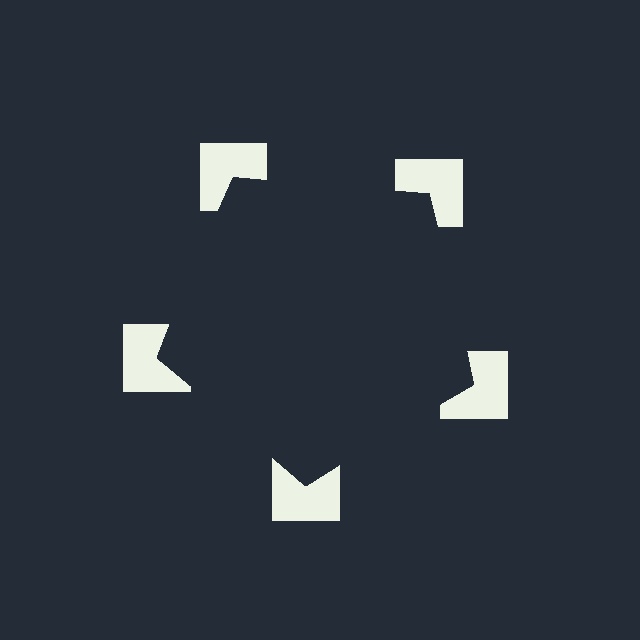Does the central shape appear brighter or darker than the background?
It typically appears slightly darker than the background, even though no actual brightness change is drawn.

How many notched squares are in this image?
There are 5 — one at each vertex of the illusory pentagon.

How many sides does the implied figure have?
5 sides.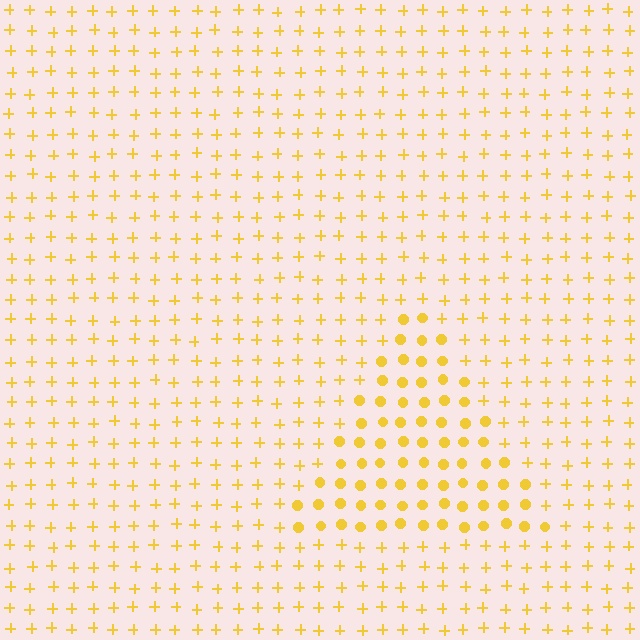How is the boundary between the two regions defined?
The boundary is defined by a change in element shape: circles inside vs. plus signs outside. All elements share the same color and spacing.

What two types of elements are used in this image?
The image uses circles inside the triangle region and plus signs outside it.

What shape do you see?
I see a triangle.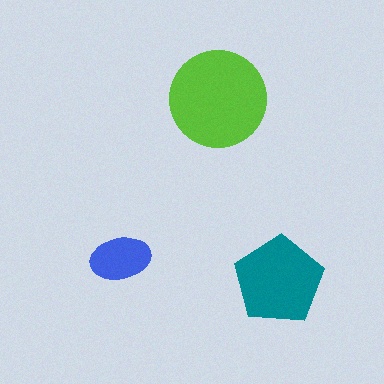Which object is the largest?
The lime circle.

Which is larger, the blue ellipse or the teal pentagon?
The teal pentagon.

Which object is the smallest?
The blue ellipse.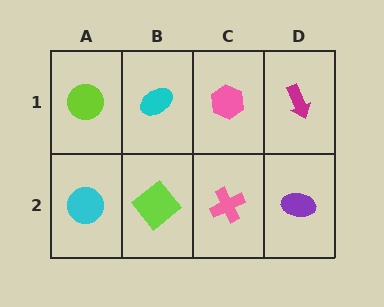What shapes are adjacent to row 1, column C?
A pink cross (row 2, column C), a cyan ellipse (row 1, column B), a magenta arrow (row 1, column D).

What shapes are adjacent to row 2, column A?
A lime circle (row 1, column A), a lime diamond (row 2, column B).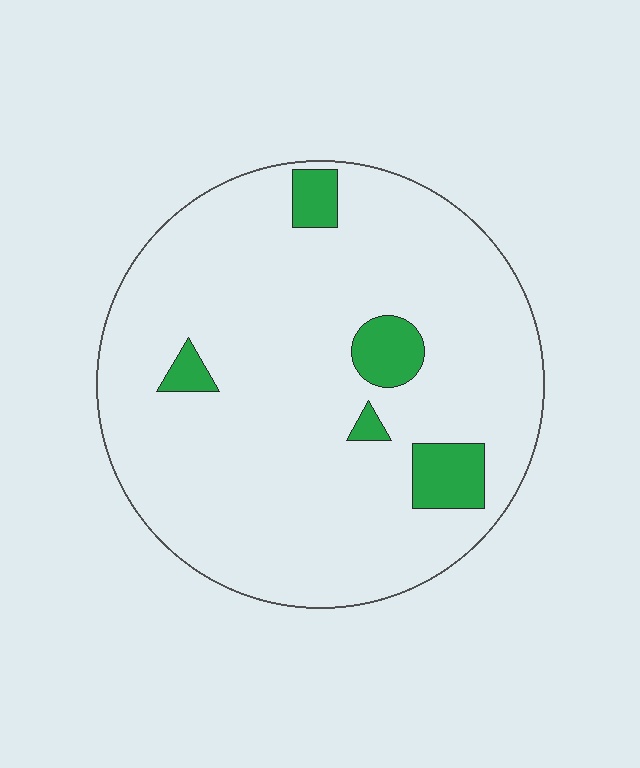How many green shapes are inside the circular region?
5.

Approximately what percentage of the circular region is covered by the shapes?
Approximately 10%.